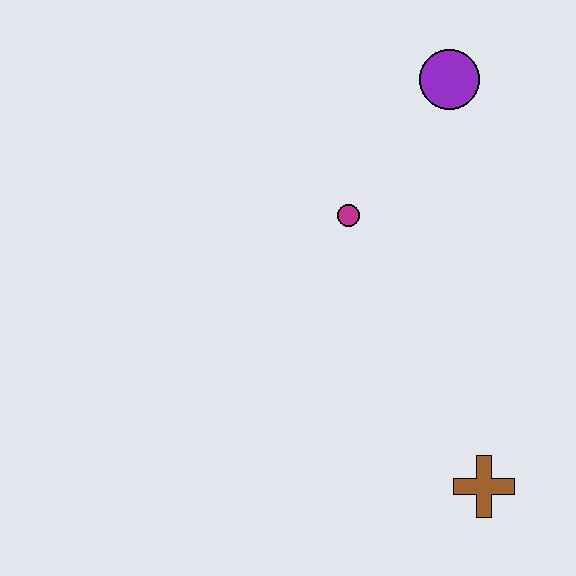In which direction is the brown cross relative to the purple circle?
The brown cross is below the purple circle.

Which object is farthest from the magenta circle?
The brown cross is farthest from the magenta circle.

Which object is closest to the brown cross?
The magenta circle is closest to the brown cross.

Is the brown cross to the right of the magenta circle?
Yes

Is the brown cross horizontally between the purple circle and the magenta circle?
No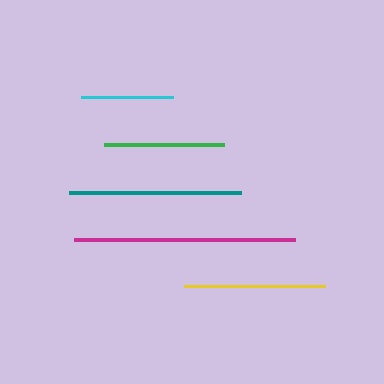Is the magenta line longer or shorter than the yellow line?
The magenta line is longer than the yellow line.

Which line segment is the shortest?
The cyan line is the shortest at approximately 92 pixels.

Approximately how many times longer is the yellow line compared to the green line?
The yellow line is approximately 1.2 times the length of the green line.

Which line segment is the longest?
The magenta line is the longest at approximately 221 pixels.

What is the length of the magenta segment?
The magenta segment is approximately 221 pixels long.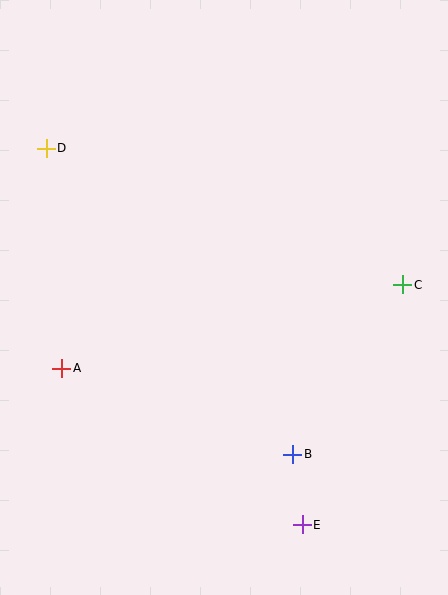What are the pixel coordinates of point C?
Point C is at (403, 285).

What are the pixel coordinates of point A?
Point A is at (62, 368).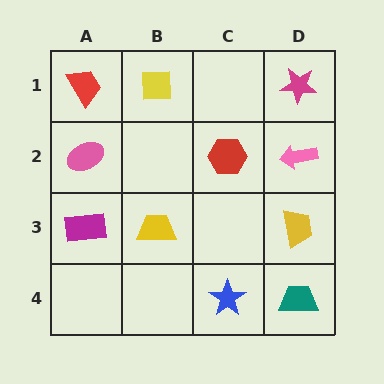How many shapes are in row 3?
3 shapes.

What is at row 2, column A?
A pink ellipse.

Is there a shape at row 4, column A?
No, that cell is empty.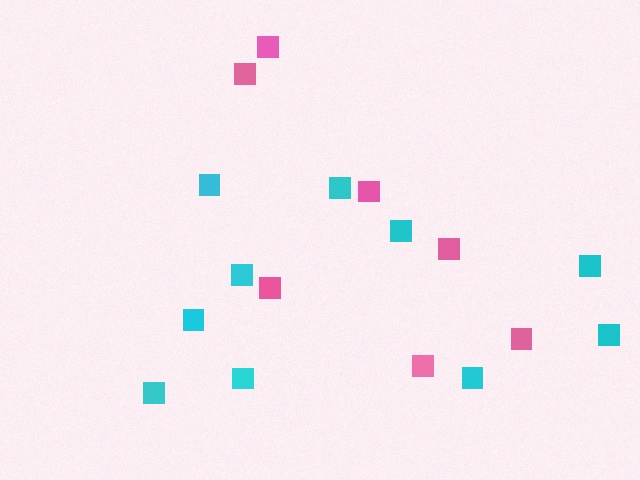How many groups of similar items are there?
There are 2 groups: one group of cyan squares (10) and one group of pink squares (7).